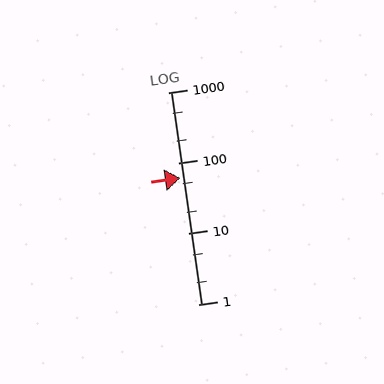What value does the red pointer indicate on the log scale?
The pointer indicates approximately 62.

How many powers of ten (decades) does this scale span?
The scale spans 3 decades, from 1 to 1000.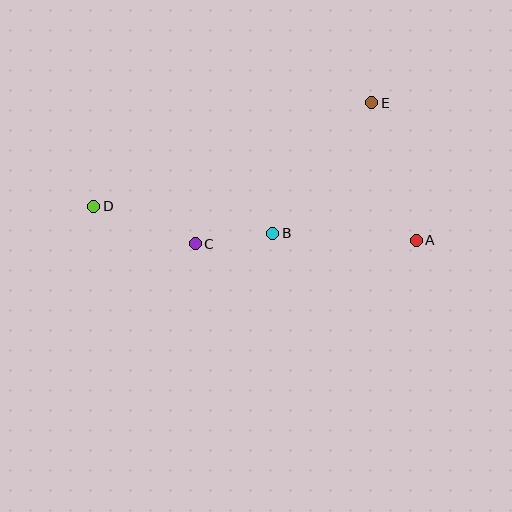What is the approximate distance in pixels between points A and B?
The distance between A and B is approximately 144 pixels.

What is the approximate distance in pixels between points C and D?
The distance between C and D is approximately 108 pixels.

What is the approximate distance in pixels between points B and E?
The distance between B and E is approximately 164 pixels.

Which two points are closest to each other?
Points B and C are closest to each other.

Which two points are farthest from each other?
Points A and D are farthest from each other.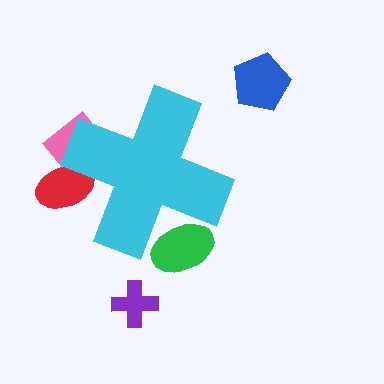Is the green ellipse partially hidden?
Yes, the green ellipse is partially hidden behind the cyan cross.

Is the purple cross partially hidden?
No, the purple cross is fully visible.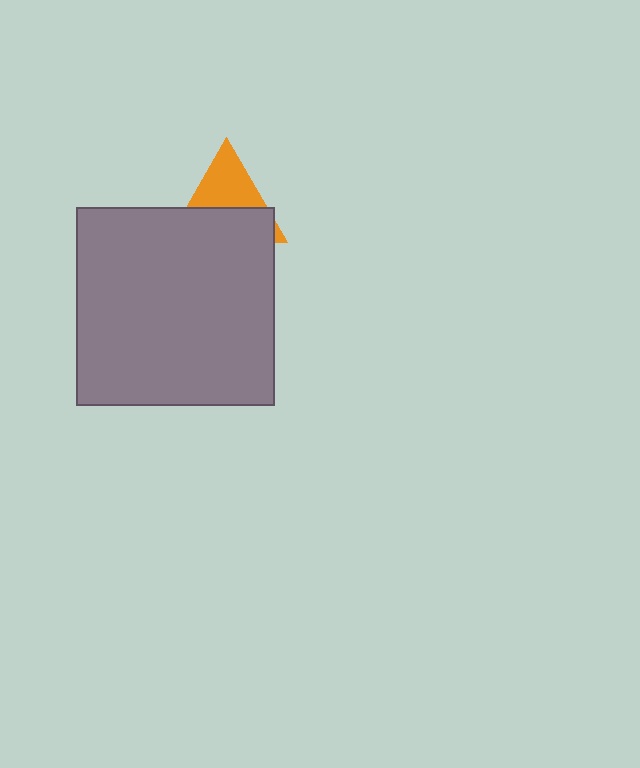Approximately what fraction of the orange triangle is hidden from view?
Roughly 54% of the orange triangle is hidden behind the gray square.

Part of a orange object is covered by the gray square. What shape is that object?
It is a triangle.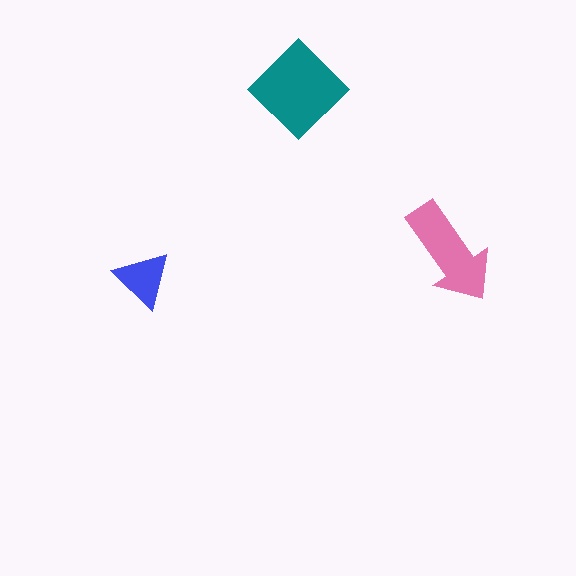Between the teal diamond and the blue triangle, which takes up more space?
The teal diamond.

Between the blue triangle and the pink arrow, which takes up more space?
The pink arrow.